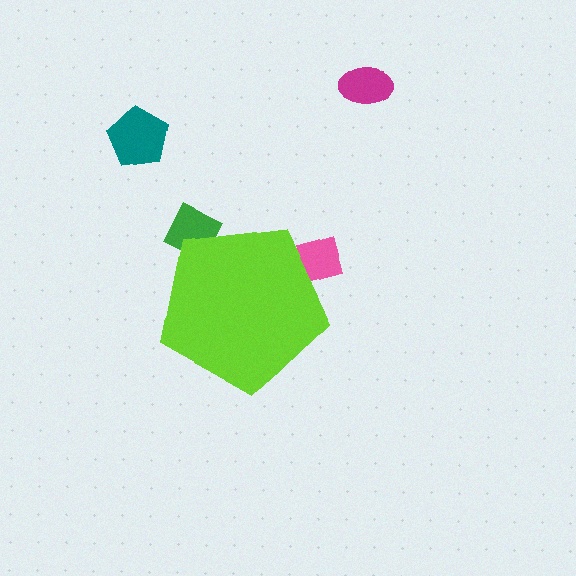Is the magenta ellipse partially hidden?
No, the magenta ellipse is fully visible.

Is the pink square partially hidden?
Yes, the pink square is partially hidden behind the lime pentagon.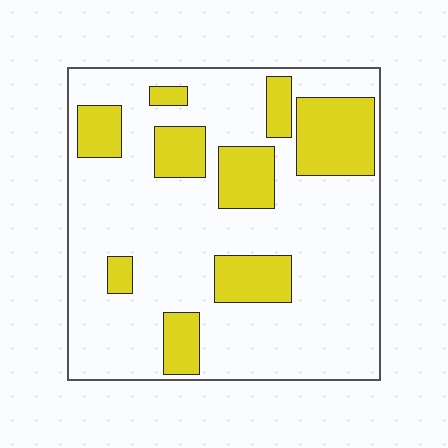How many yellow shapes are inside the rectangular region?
9.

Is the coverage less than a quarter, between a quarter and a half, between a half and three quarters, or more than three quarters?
Less than a quarter.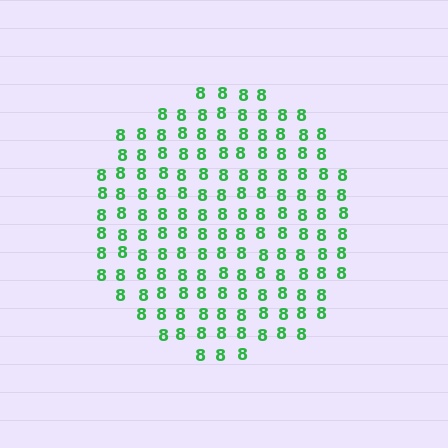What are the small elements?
The small elements are digit 8's.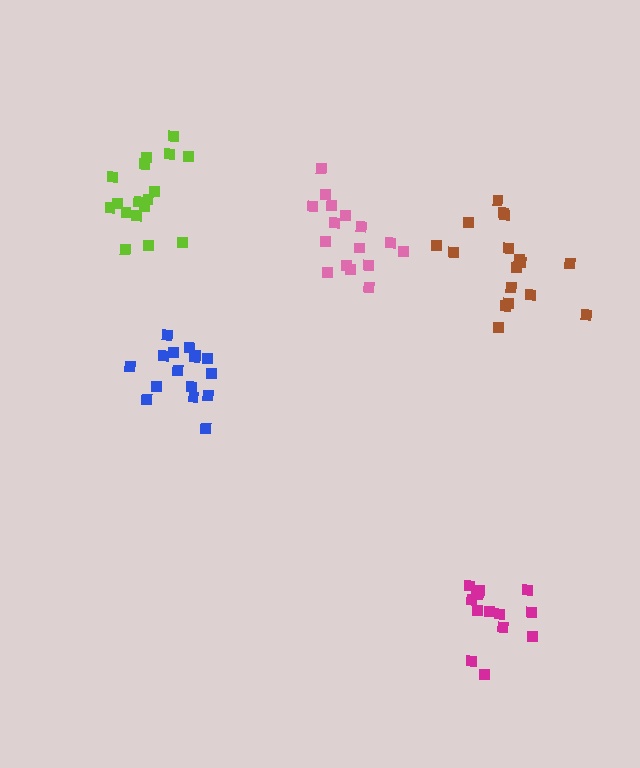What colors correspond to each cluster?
The clusters are colored: lime, blue, brown, magenta, pink.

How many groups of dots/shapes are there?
There are 5 groups.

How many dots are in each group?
Group 1: 18 dots, Group 2: 16 dots, Group 3: 17 dots, Group 4: 14 dots, Group 5: 16 dots (81 total).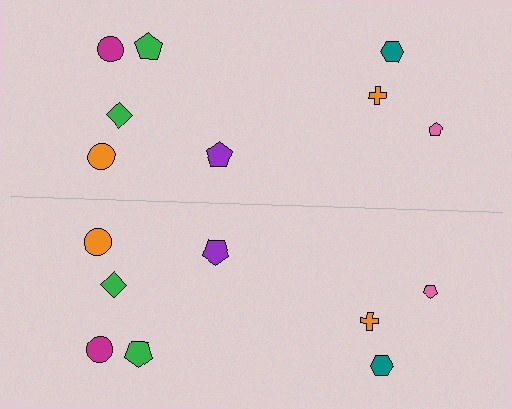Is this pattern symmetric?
Yes, this pattern has bilateral (reflection) symmetry.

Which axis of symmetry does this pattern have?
The pattern has a horizontal axis of symmetry running through the center of the image.